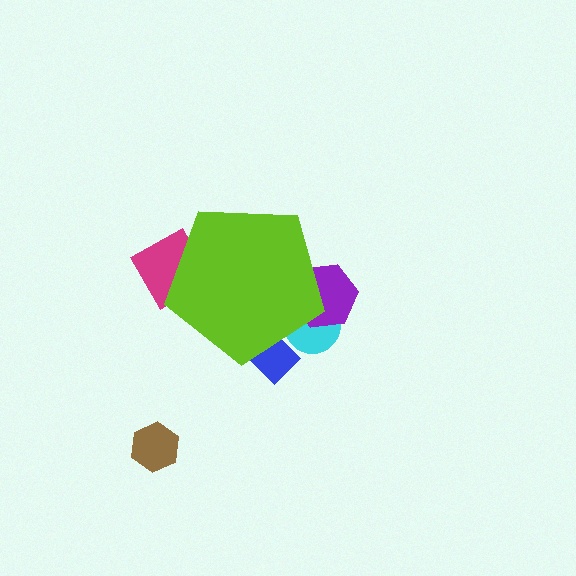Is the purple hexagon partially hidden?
Yes, the purple hexagon is partially hidden behind the lime pentagon.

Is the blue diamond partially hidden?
Yes, the blue diamond is partially hidden behind the lime pentagon.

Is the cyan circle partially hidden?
Yes, the cyan circle is partially hidden behind the lime pentagon.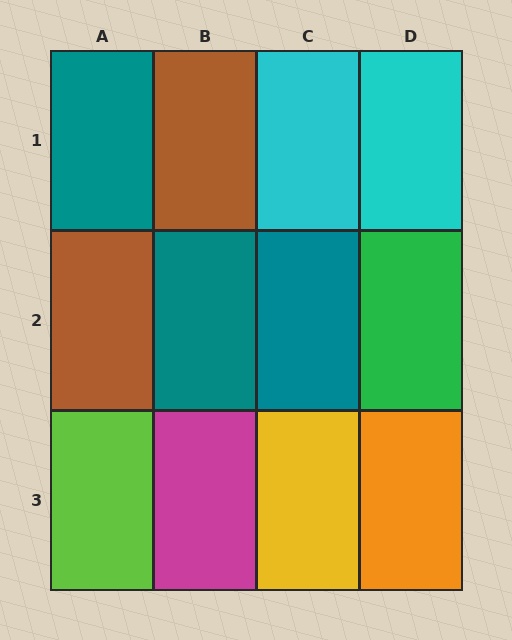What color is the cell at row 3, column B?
Magenta.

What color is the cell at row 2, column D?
Green.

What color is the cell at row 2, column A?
Brown.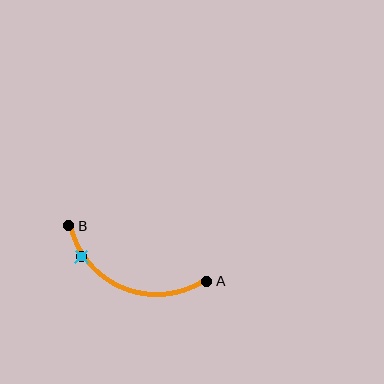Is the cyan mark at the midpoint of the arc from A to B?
No. The cyan mark lies on the arc but is closer to endpoint B. The arc midpoint would be at the point on the curve equidistant along the arc from both A and B.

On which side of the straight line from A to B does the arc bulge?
The arc bulges below the straight line connecting A and B.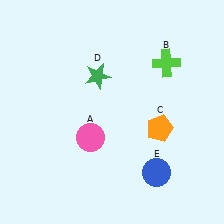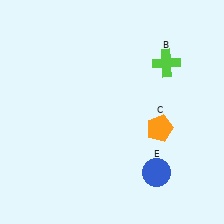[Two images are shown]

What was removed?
The green star (D), the pink circle (A) were removed in Image 2.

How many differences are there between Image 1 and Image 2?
There are 2 differences between the two images.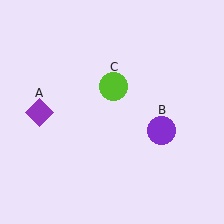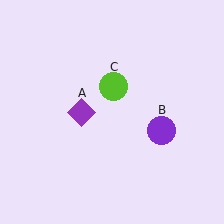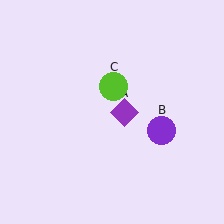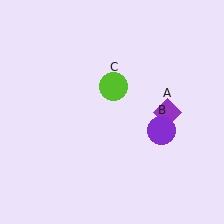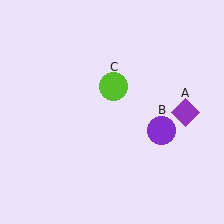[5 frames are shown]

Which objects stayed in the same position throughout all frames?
Purple circle (object B) and lime circle (object C) remained stationary.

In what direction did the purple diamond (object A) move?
The purple diamond (object A) moved right.